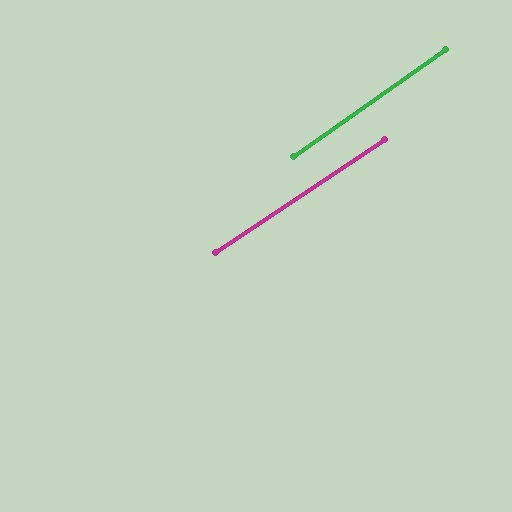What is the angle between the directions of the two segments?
Approximately 2 degrees.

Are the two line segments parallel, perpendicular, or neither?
Parallel — their directions differ by only 1.6°.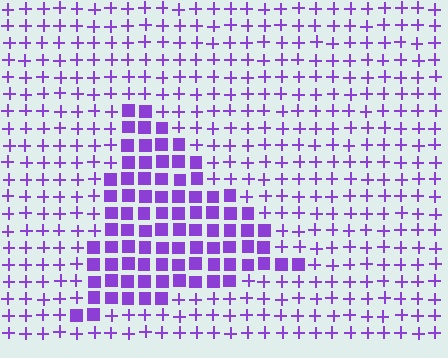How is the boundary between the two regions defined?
The boundary is defined by a change in element shape: squares inside vs. plus signs outside. All elements share the same color and spacing.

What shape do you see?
I see a triangle.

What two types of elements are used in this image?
The image uses squares inside the triangle region and plus signs outside it.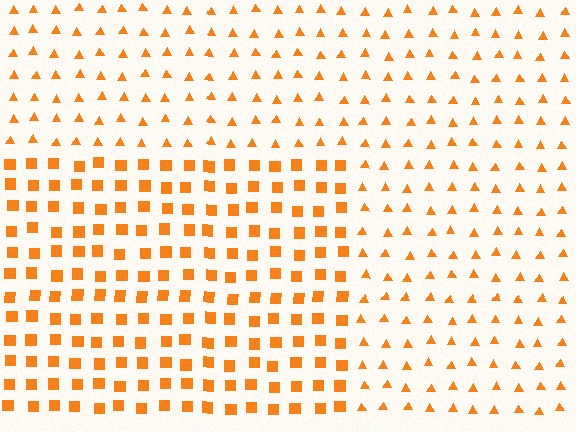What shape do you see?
I see a rectangle.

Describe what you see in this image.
The image is filled with small orange elements arranged in a uniform grid. A rectangle-shaped region contains squares, while the surrounding area contains triangles. The boundary is defined purely by the change in element shape.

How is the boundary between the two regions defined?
The boundary is defined by a change in element shape: squares inside vs. triangles outside. All elements share the same color and spacing.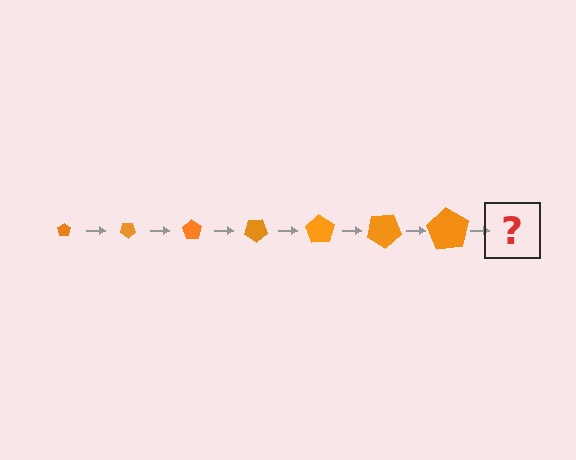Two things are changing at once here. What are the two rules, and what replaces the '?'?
The two rules are that the pentagon grows larger each step and it rotates 35 degrees each step. The '?' should be a pentagon, larger than the previous one and rotated 245 degrees from the start.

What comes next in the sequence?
The next element should be a pentagon, larger than the previous one and rotated 245 degrees from the start.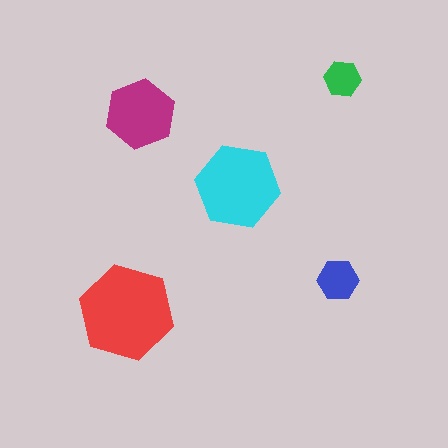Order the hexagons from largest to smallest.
the red one, the cyan one, the magenta one, the blue one, the green one.